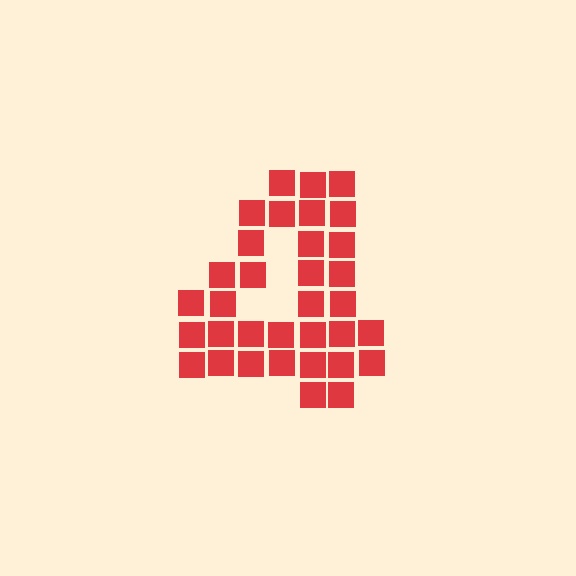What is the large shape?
The large shape is the digit 4.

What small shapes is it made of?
It is made of small squares.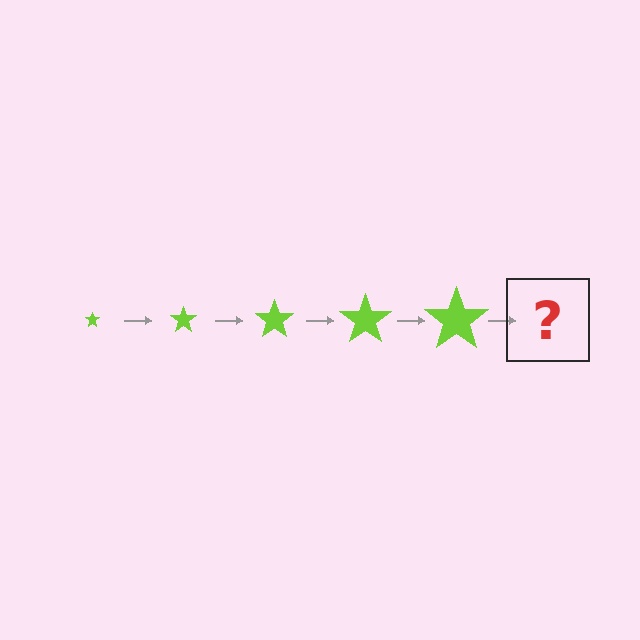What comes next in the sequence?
The next element should be a lime star, larger than the previous one.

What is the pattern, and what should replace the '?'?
The pattern is that the star gets progressively larger each step. The '?' should be a lime star, larger than the previous one.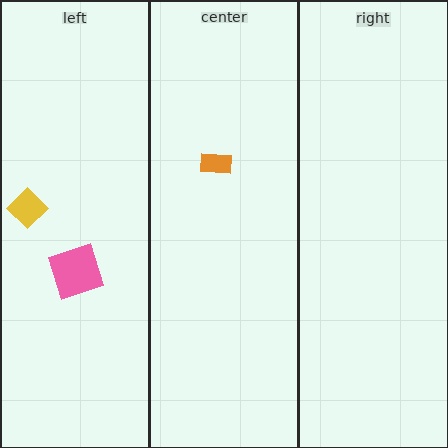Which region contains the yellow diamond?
The left region.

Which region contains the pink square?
The left region.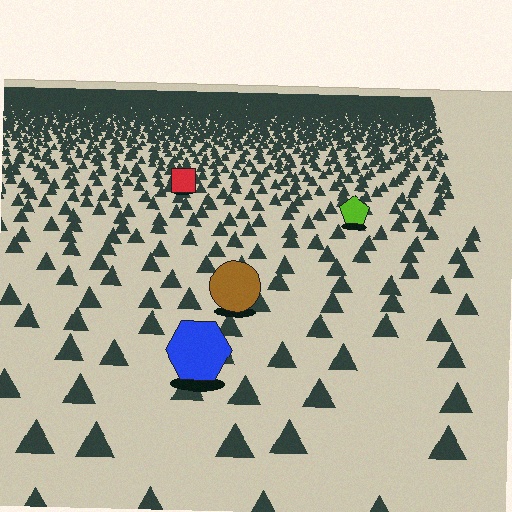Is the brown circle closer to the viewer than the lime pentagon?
Yes. The brown circle is closer — you can tell from the texture gradient: the ground texture is coarser near it.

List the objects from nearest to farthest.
From nearest to farthest: the blue hexagon, the brown circle, the lime pentagon, the red square.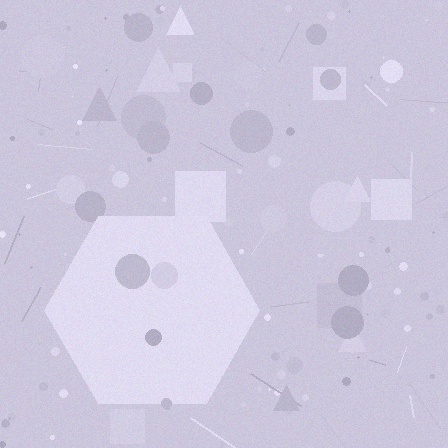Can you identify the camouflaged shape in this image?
The camouflaged shape is a hexagon.